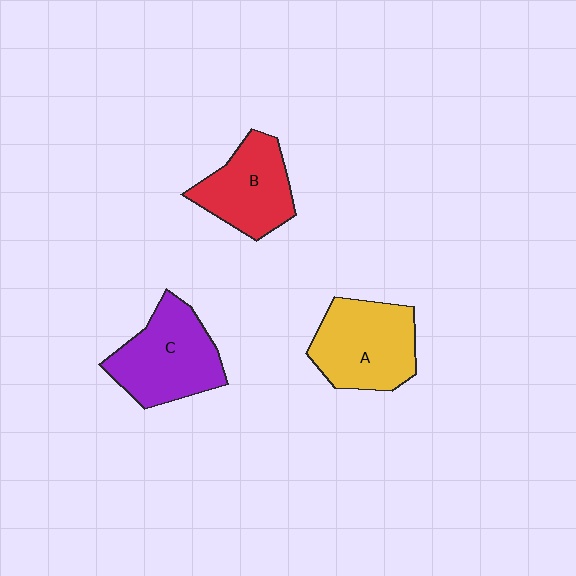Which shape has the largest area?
Shape C (purple).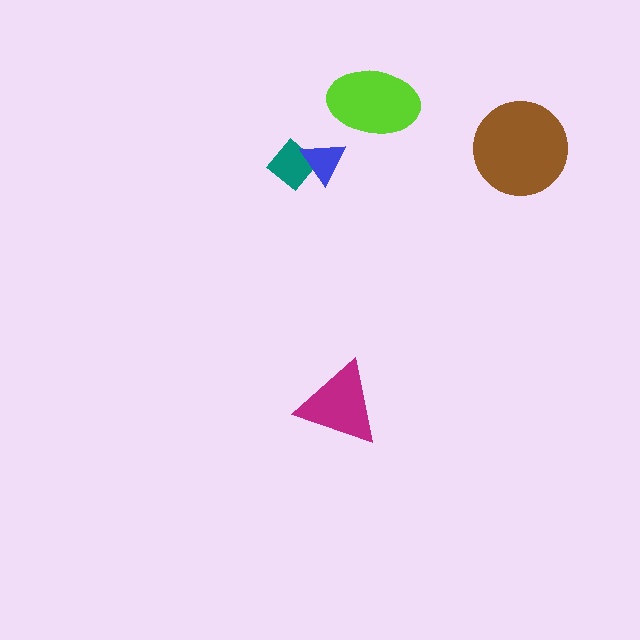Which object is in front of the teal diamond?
The blue triangle is in front of the teal diamond.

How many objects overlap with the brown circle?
0 objects overlap with the brown circle.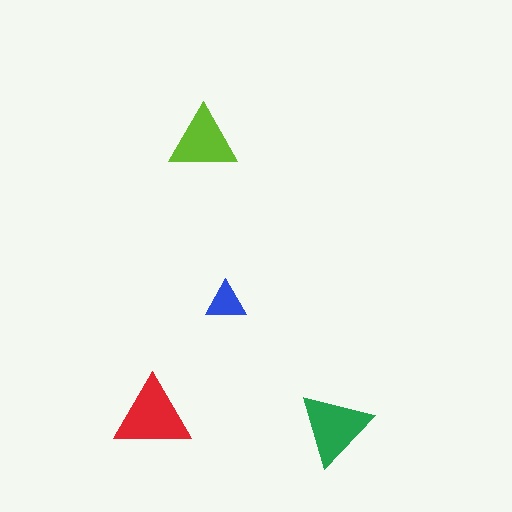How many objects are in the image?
There are 4 objects in the image.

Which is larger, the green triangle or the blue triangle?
The green one.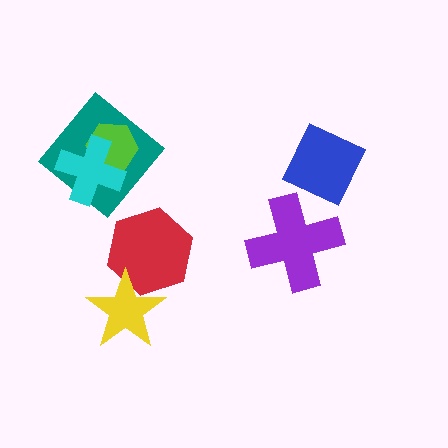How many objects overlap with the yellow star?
1 object overlaps with the yellow star.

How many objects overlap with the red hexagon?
1 object overlaps with the red hexagon.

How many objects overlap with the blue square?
0 objects overlap with the blue square.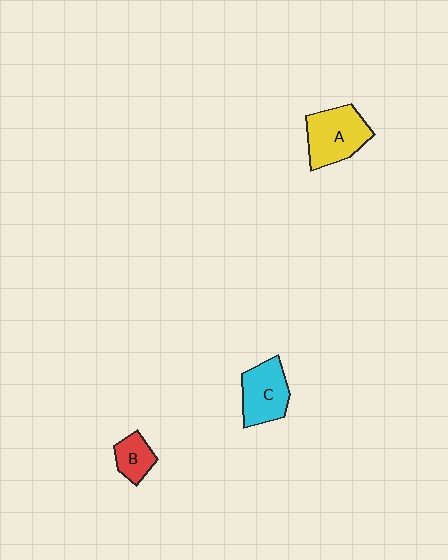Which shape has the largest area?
Shape A (yellow).